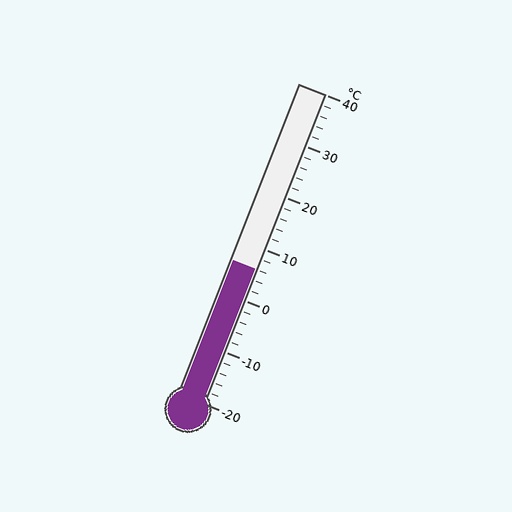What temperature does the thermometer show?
The thermometer shows approximately 6°C.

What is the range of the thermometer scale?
The thermometer scale ranges from -20°C to 40°C.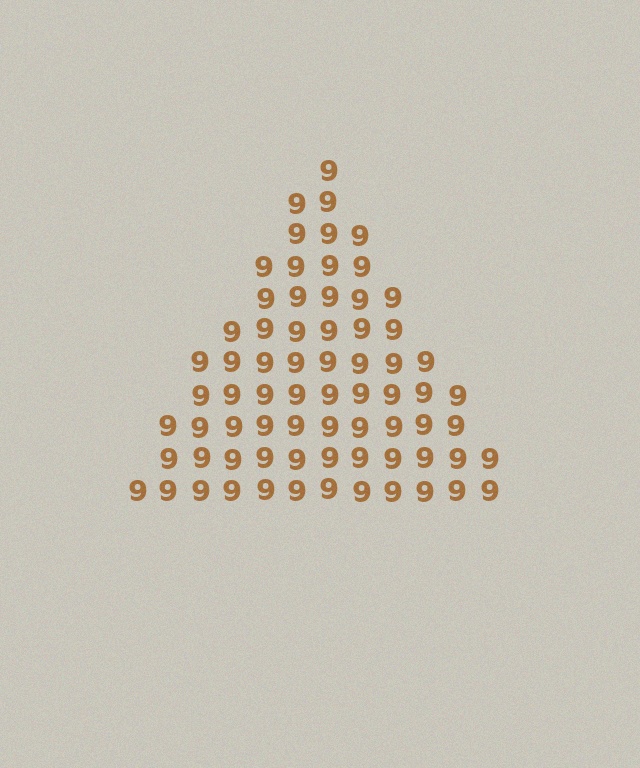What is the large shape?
The large shape is a triangle.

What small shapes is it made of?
It is made of small digit 9's.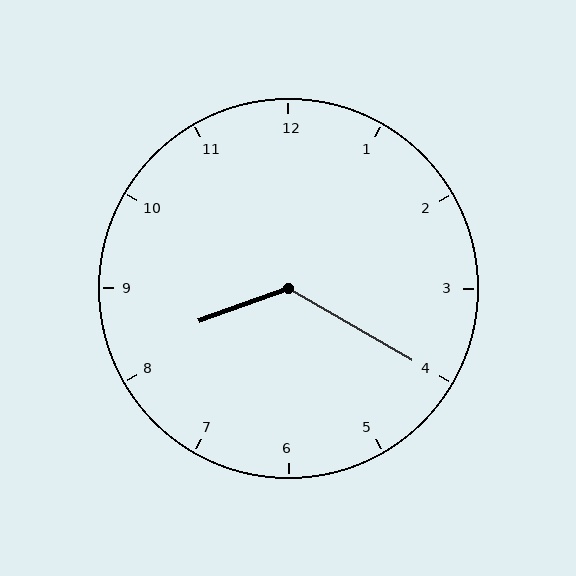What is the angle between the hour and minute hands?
Approximately 130 degrees.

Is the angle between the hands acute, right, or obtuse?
It is obtuse.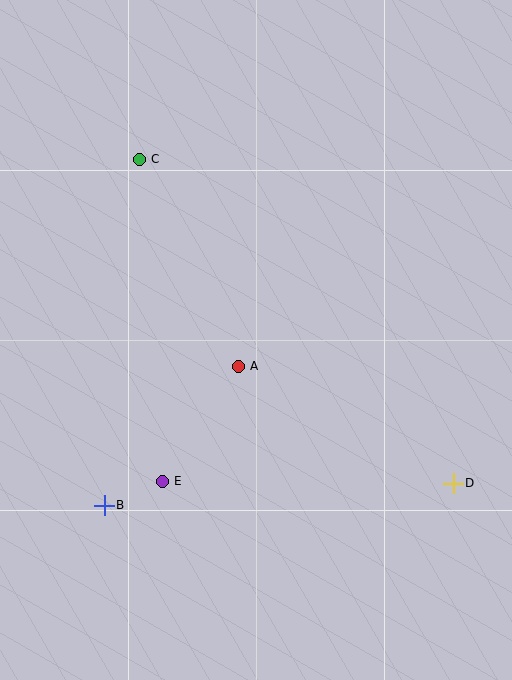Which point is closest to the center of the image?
Point A at (238, 366) is closest to the center.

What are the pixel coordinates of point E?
Point E is at (162, 481).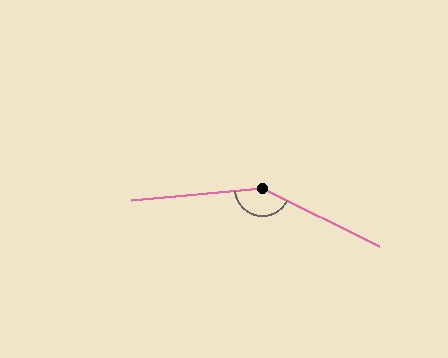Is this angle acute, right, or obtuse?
It is obtuse.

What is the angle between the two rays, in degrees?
Approximately 148 degrees.